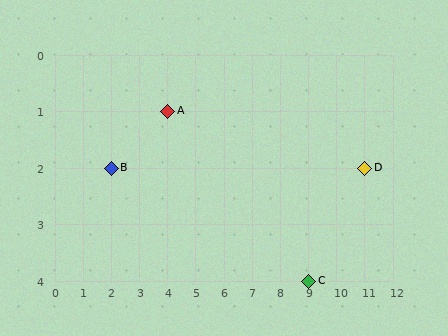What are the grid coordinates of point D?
Point D is at grid coordinates (11, 2).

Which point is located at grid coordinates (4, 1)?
Point A is at (4, 1).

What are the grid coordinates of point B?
Point B is at grid coordinates (2, 2).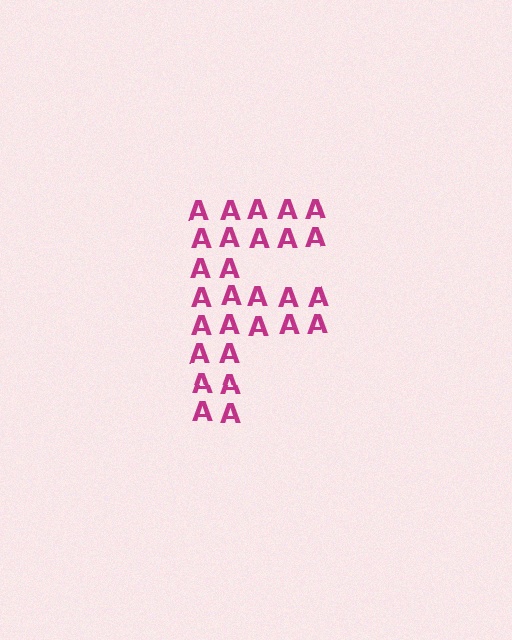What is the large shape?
The large shape is the letter F.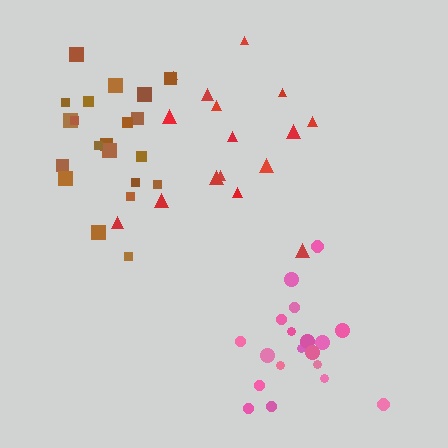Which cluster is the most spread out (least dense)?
Red.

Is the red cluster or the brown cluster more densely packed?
Brown.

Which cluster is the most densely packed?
Brown.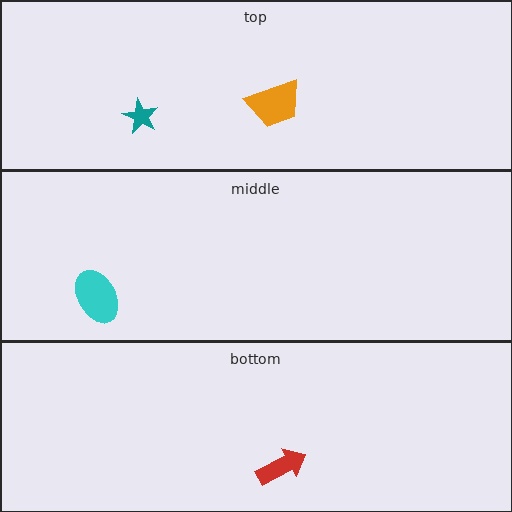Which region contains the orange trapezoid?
The top region.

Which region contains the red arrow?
The bottom region.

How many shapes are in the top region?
2.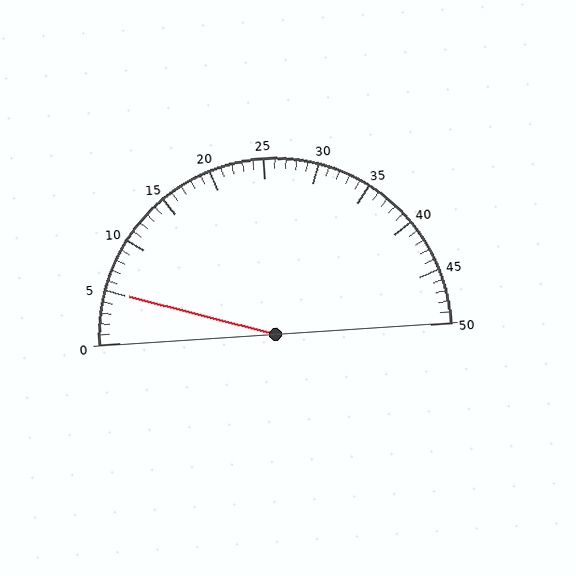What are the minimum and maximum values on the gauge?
The gauge ranges from 0 to 50.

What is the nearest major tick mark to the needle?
The nearest major tick mark is 5.